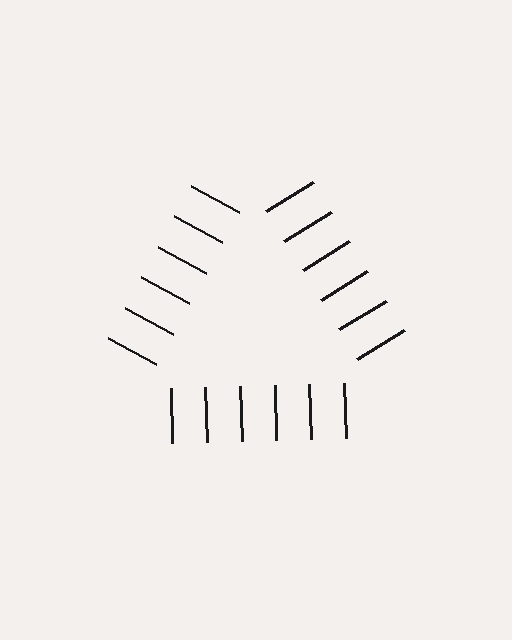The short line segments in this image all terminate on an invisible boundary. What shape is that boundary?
An illusory triangle — the line segments terminate on its edges but no continuous stroke is drawn.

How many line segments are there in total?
18 — 6 along each of the 3 edges.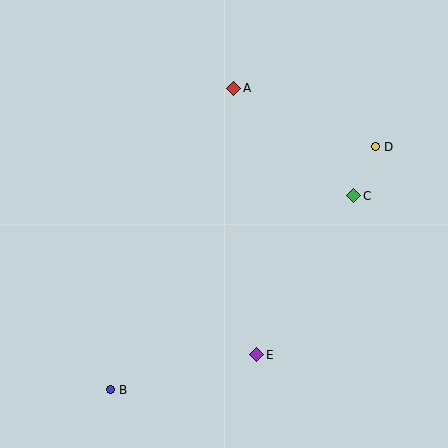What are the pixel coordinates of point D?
Point D is at (375, 147).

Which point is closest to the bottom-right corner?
Point E is closest to the bottom-right corner.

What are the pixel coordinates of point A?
Point A is at (234, 88).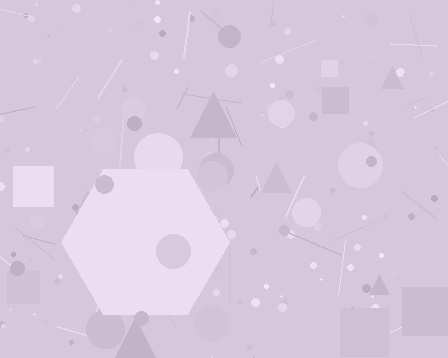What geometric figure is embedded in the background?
A hexagon is embedded in the background.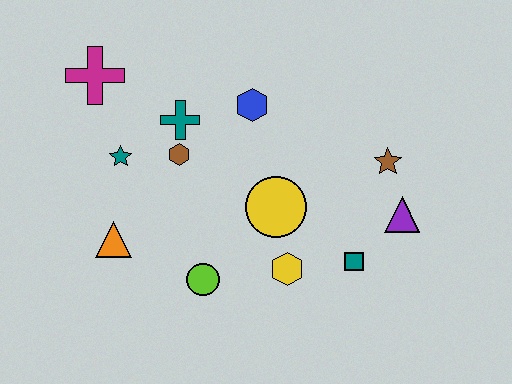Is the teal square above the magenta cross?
No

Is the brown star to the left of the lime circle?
No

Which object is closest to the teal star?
The brown hexagon is closest to the teal star.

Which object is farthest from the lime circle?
The magenta cross is farthest from the lime circle.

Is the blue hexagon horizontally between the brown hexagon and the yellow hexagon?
Yes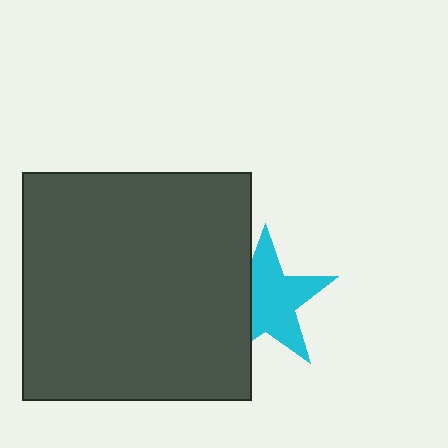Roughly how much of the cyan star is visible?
Most of it is visible (roughly 68%).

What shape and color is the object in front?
The object in front is a dark gray square.